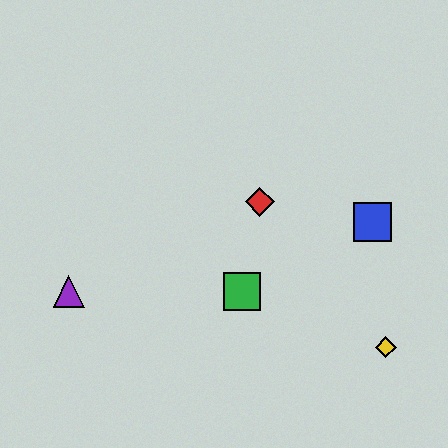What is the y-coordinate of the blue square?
The blue square is at y≈222.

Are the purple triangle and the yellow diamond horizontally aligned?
No, the purple triangle is at y≈291 and the yellow diamond is at y≈347.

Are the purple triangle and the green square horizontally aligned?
Yes, both are at y≈291.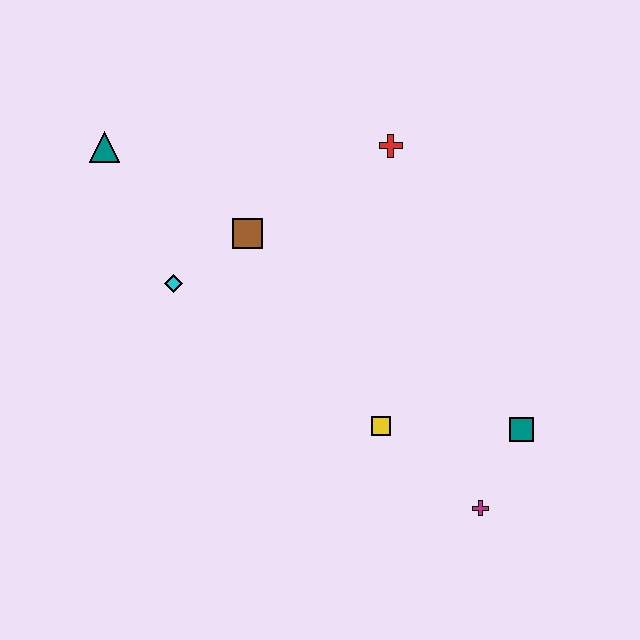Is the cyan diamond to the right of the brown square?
No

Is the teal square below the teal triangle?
Yes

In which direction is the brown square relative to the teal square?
The brown square is to the left of the teal square.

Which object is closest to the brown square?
The cyan diamond is closest to the brown square.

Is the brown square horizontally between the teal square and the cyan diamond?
Yes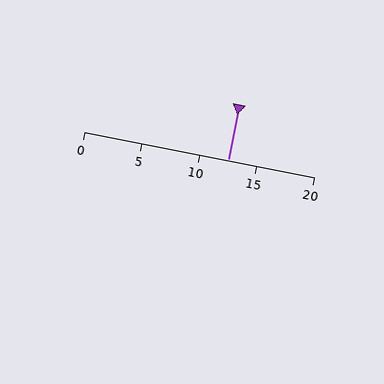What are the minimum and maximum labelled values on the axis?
The axis runs from 0 to 20.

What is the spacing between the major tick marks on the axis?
The major ticks are spaced 5 apart.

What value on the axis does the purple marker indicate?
The marker indicates approximately 12.5.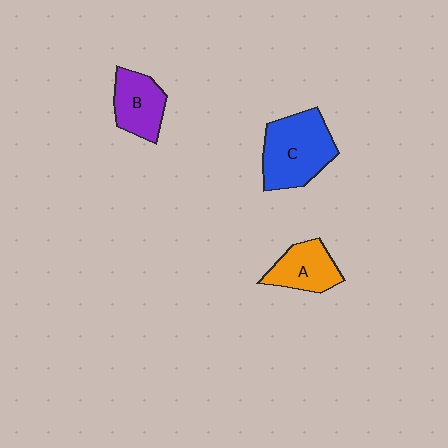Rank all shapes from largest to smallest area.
From largest to smallest: C (blue), B (purple), A (orange).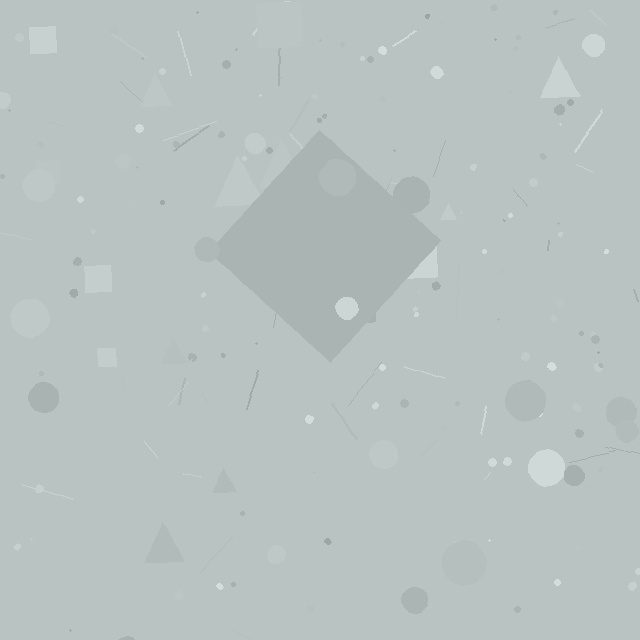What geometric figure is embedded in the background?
A diamond is embedded in the background.